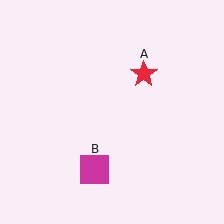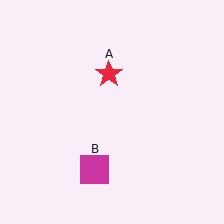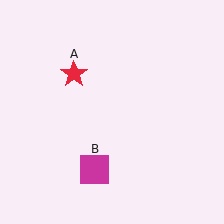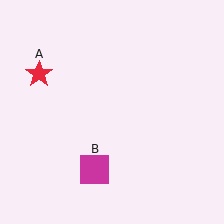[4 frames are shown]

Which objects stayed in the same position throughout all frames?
Magenta square (object B) remained stationary.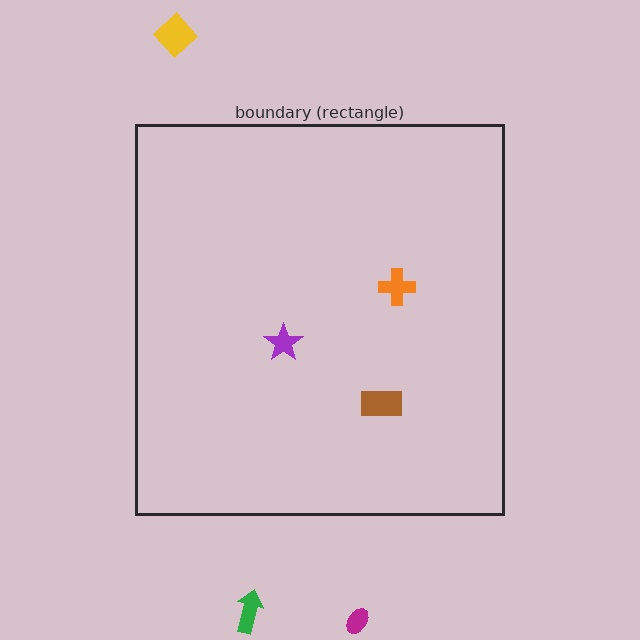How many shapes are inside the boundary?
3 inside, 3 outside.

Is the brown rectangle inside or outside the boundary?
Inside.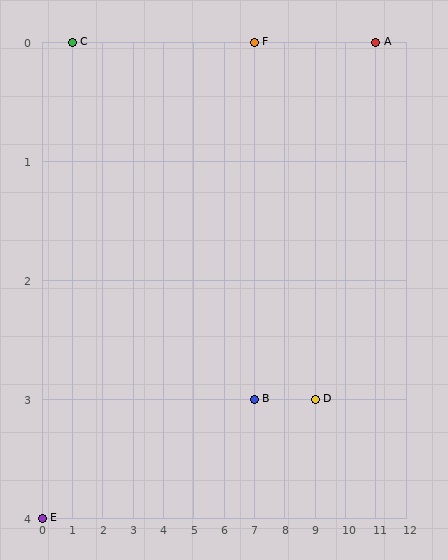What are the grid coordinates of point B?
Point B is at grid coordinates (7, 3).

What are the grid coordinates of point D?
Point D is at grid coordinates (9, 3).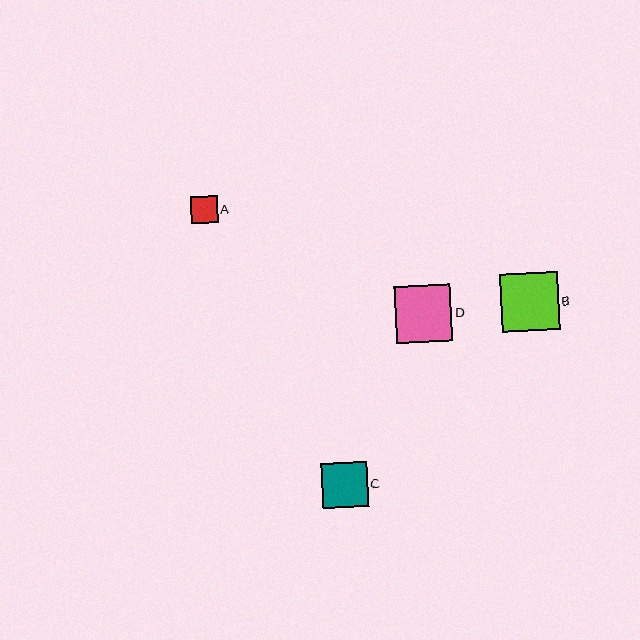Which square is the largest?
Square B is the largest with a size of approximately 58 pixels.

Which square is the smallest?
Square A is the smallest with a size of approximately 27 pixels.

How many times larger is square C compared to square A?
Square C is approximately 1.7 times the size of square A.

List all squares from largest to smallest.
From largest to smallest: B, D, C, A.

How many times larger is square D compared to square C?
Square D is approximately 1.2 times the size of square C.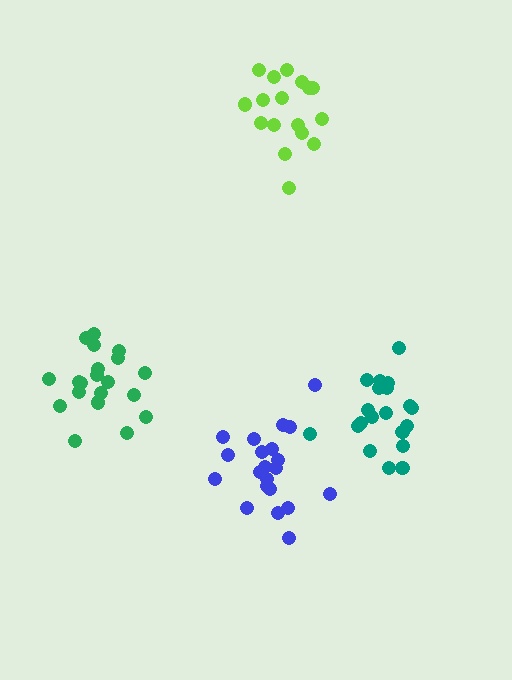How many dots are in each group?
Group 1: 21 dots, Group 2: 21 dots, Group 3: 17 dots, Group 4: 20 dots (79 total).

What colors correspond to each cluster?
The clusters are colored: green, blue, lime, teal.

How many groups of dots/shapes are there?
There are 4 groups.